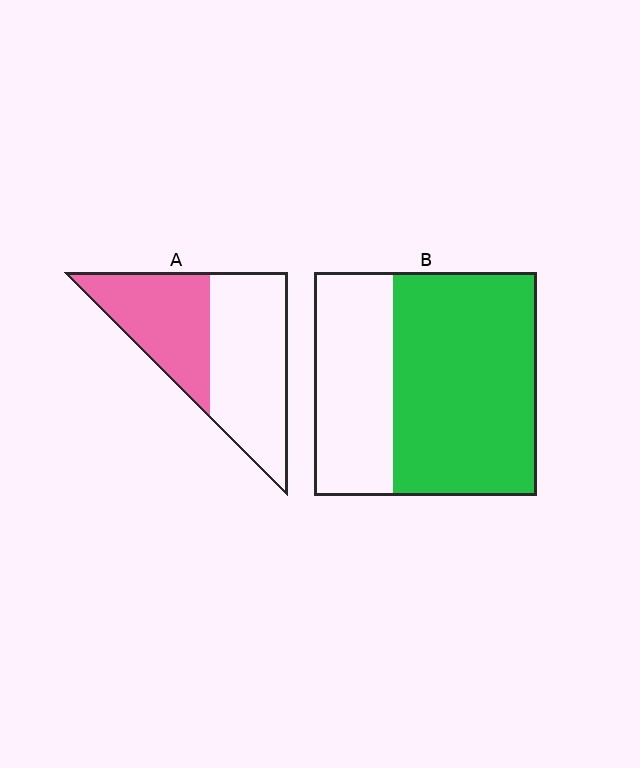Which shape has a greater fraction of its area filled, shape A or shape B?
Shape B.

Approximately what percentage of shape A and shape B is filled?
A is approximately 45% and B is approximately 65%.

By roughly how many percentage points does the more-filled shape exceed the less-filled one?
By roughly 20 percentage points (B over A).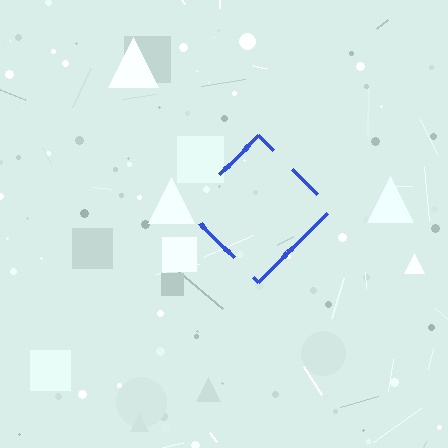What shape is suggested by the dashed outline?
The dashed outline suggests a diamond.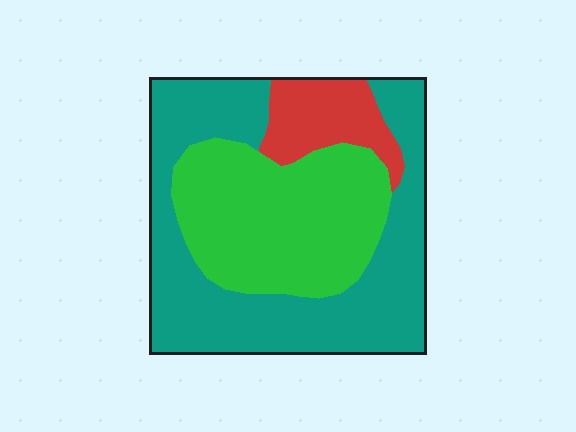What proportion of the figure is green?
Green covers 36% of the figure.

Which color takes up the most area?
Teal, at roughly 50%.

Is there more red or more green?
Green.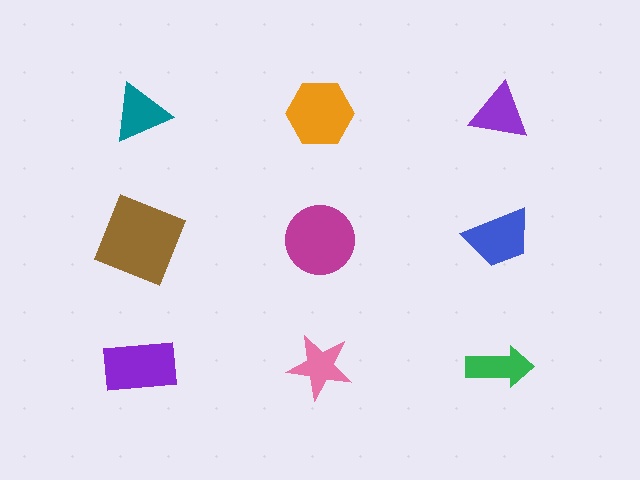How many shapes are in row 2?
3 shapes.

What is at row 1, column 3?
A purple triangle.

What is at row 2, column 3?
A blue trapezoid.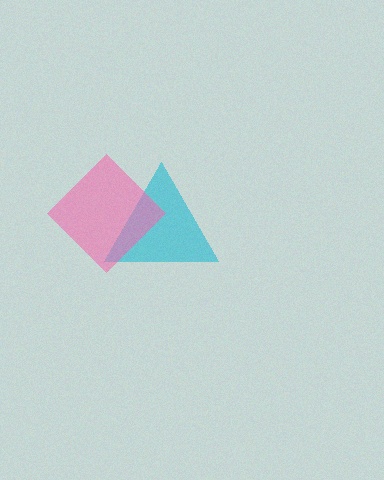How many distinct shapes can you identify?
There are 2 distinct shapes: a cyan triangle, a pink diamond.